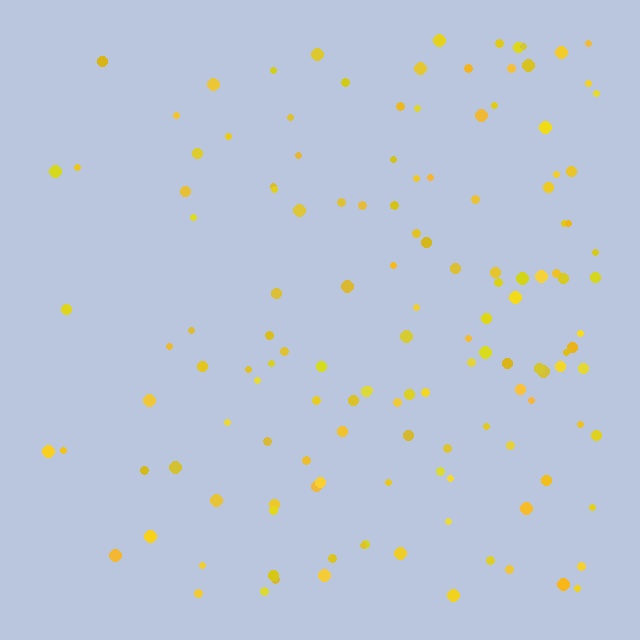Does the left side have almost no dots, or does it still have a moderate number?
Still a moderate number, just noticeably fewer than the right.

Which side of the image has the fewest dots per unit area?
The left.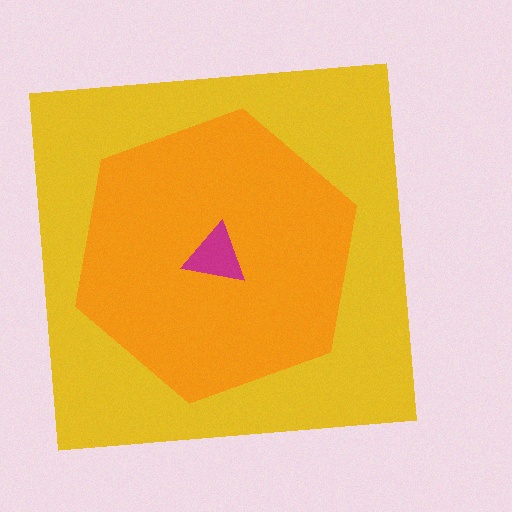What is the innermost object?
The magenta triangle.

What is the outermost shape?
The yellow square.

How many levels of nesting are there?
3.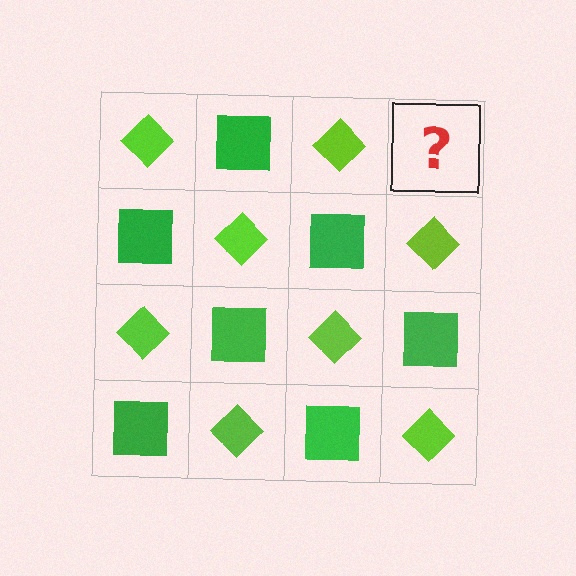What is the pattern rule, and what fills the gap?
The rule is that it alternates lime diamond and green square in a checkerboard pattern. The gap should be filled with a green square.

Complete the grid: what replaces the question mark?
The question mark should be replaced with a green square.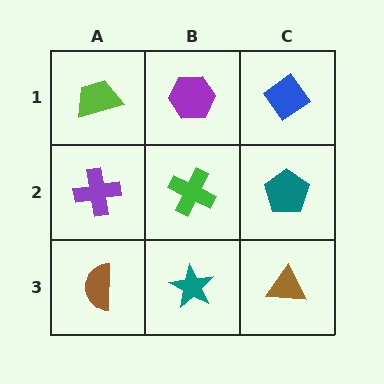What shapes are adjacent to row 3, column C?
A teal pentagon (row 2, column C), a teal star (row 3, column B).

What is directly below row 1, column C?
A teal pentagon.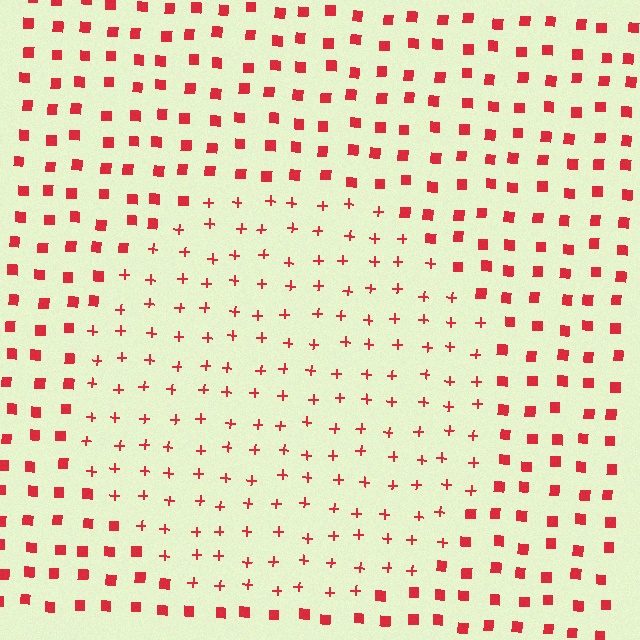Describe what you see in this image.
The image is filled with small red elements arranged in a uniform grid. A circle-shaped region contains plus signs, while the surrounding area contains squares. The boundary is defined purely by the change in element shape.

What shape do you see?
I see a circle.